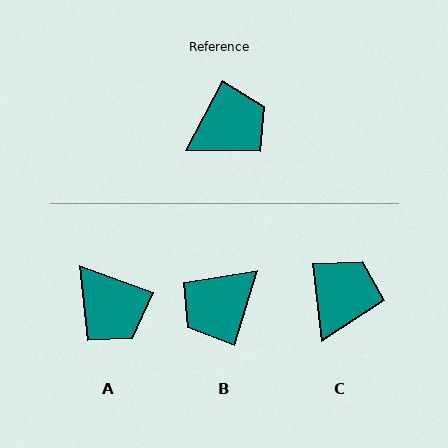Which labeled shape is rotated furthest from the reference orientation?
B, about 169 degrees away.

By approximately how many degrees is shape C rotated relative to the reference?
Approximately 34 degrees counter-clockwise.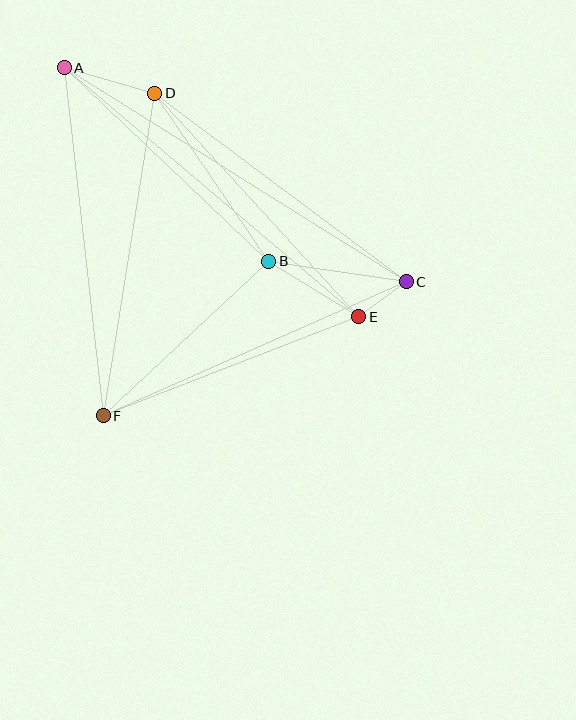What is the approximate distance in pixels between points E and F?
The distance between E and F is approximately 274 pixels.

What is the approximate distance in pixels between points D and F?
The distance between D and F is approximately 327 pixels.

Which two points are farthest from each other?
Points A and C are farthest from each other.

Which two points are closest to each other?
Points C and E are closest to each other.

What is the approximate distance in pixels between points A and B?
The distance between A and B is approximately 282 pixels.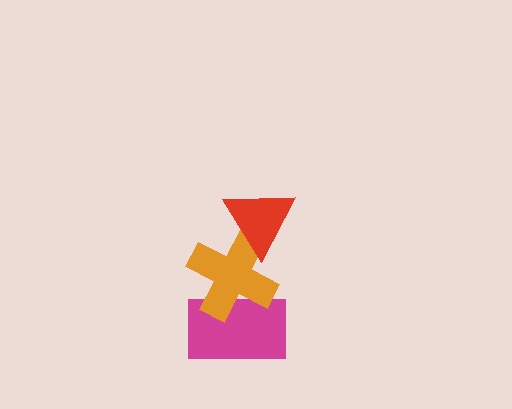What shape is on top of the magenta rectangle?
The orange cross is on top of the magenta rectangle.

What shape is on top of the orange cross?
The red triangle is on top of the orange cross.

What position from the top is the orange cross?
The orange cross is 2nd from the top.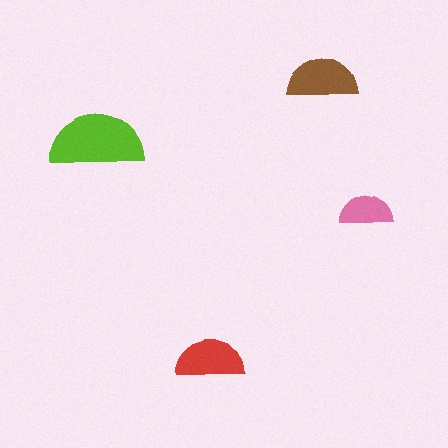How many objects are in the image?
There are 4 objects in the image.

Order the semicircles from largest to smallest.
the lime one, the brown one, the red one, the pink one.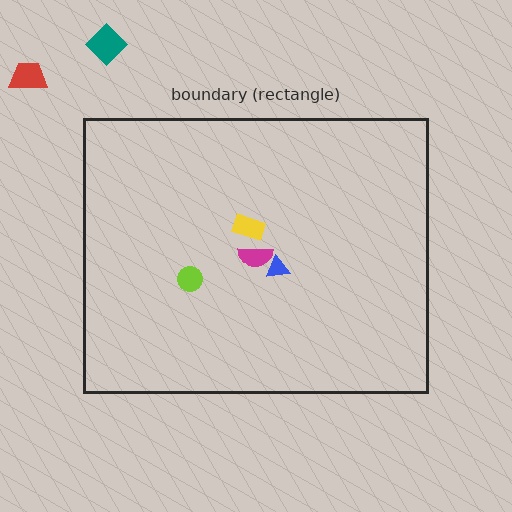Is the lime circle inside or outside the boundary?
Inside.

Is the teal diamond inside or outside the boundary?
Outside.